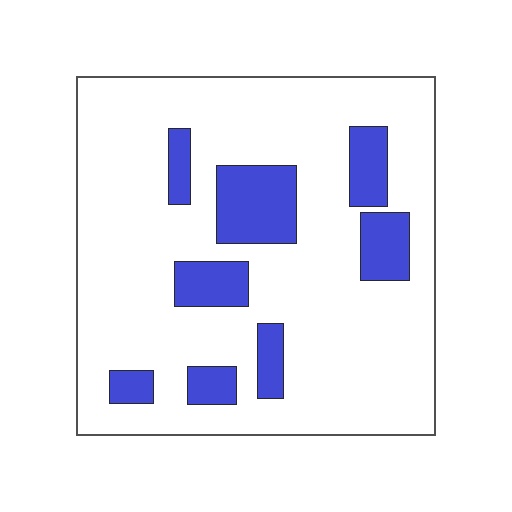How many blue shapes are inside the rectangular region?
8.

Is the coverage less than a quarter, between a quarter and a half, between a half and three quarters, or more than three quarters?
Less than a quarter.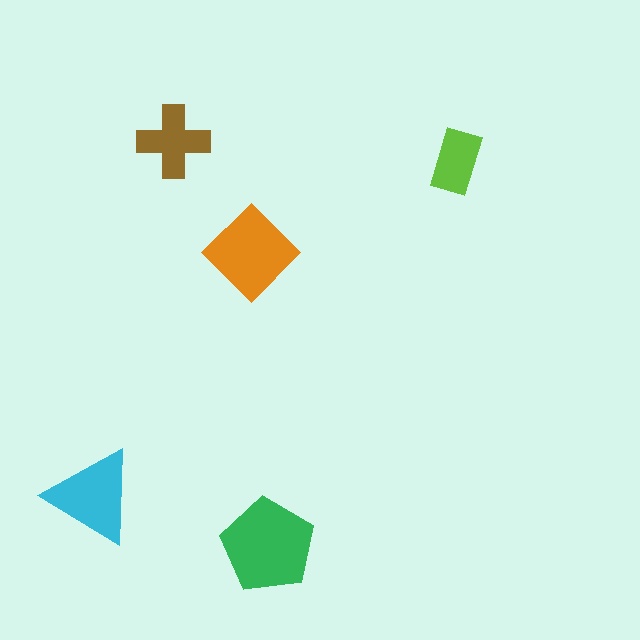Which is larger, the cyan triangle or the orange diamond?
The orange diamond.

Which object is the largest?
The green pentagon.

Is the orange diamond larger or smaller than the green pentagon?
Smaller.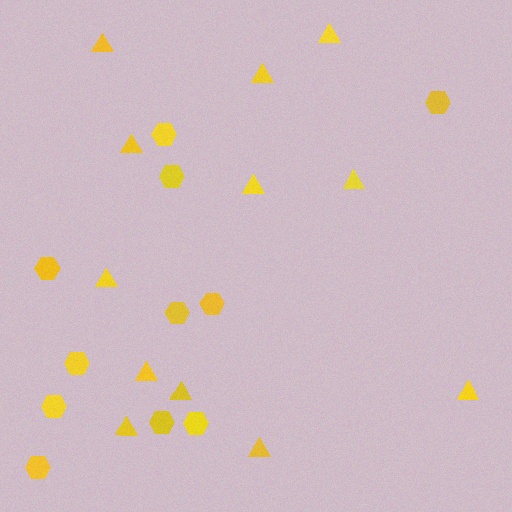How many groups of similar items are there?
There are 2 groups: one group of triangles (12) and one group of hexagons (11).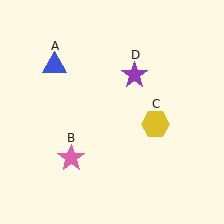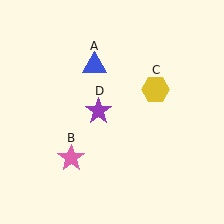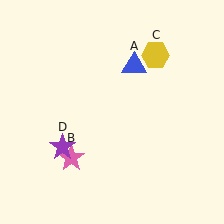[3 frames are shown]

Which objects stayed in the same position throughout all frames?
Pink star (object B) remained stationary.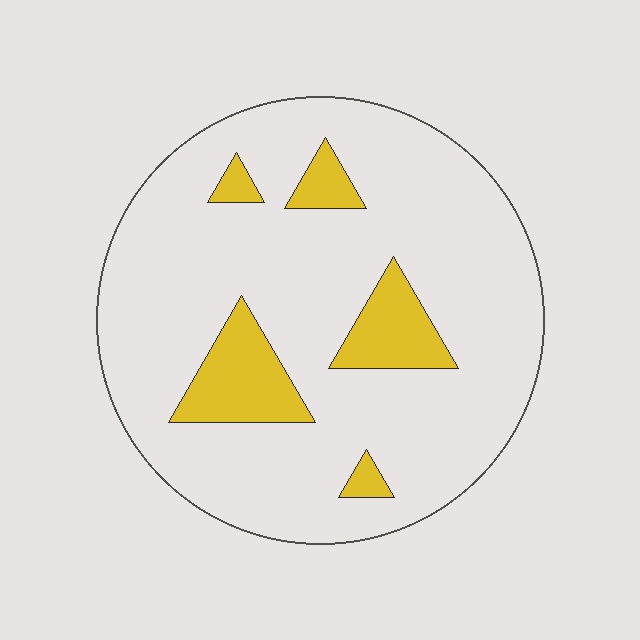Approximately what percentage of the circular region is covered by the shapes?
Approximately 15%.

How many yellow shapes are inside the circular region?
5.